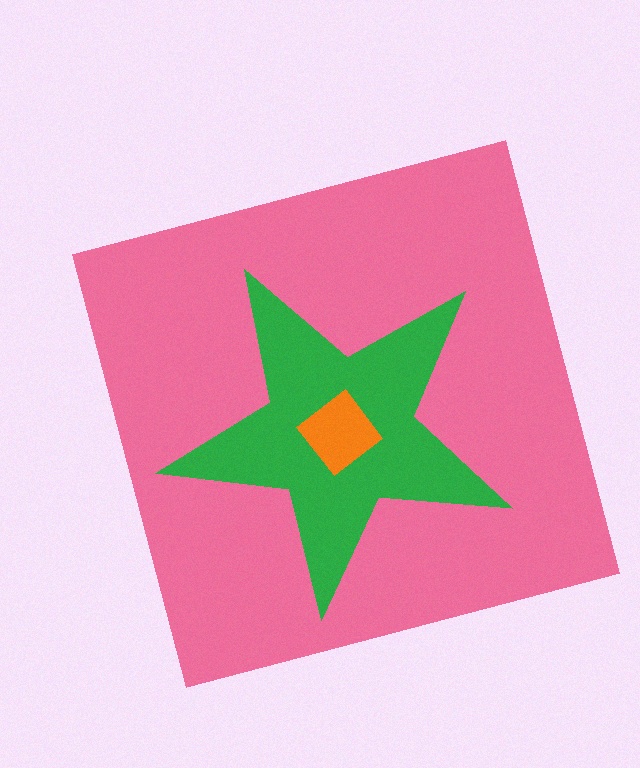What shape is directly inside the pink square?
The green star.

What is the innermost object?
The orange diamond.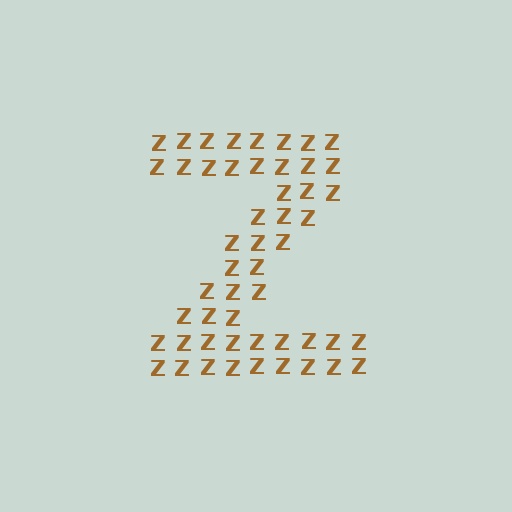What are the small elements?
The small elements are letter Z's.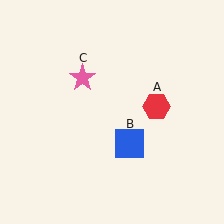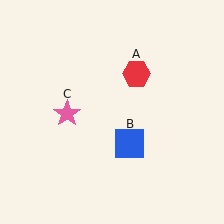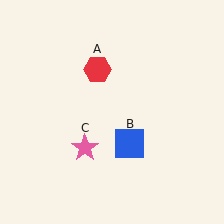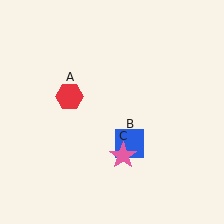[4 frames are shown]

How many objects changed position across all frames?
2 objects changed position: red hexagon (object A), pink star (object C).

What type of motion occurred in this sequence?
The red hexagon (object A), pink star (object C) rotated counterclockwise around the center of the scene.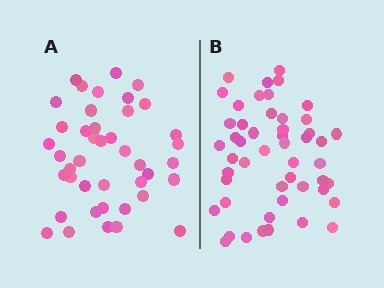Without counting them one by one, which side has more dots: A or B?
Region B (the right region) has more dots.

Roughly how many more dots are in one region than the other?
Region B has roughly 8 or so more dots than region A.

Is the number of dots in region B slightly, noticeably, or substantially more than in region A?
Region B has only slightly more — the two regions are fairly close. The ratio is roughly 1.2 to 1.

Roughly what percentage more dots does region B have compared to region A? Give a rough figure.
About 20% more.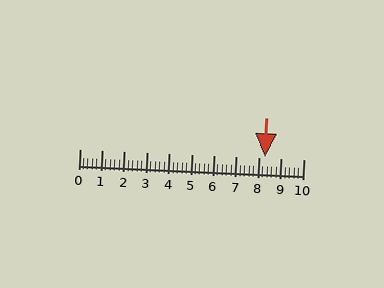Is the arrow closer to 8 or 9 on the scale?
The arrow is closer to 8.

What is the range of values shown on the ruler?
The ruler shows values from 0 to 10.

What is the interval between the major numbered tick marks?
The major tick marks are spaced 1 units apart.